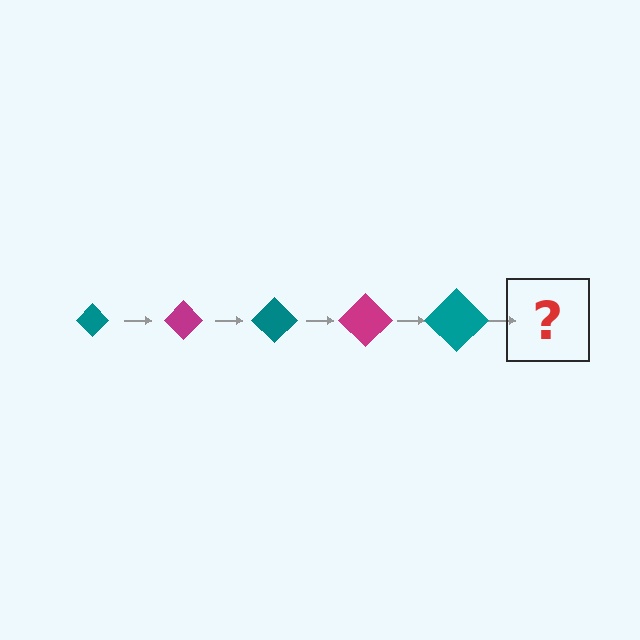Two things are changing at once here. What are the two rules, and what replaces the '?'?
The two rules are that the diamond grows larger each step and the color cycles through teal and magenta. The '?' should be a magenta diamond, larger than the previous one.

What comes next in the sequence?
The next element should be a magenta diamond, larger than the previous one.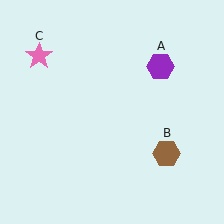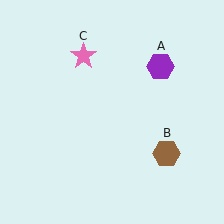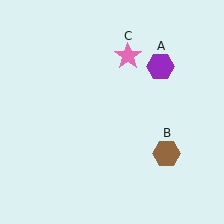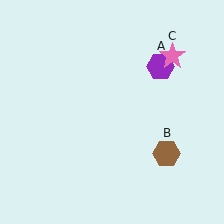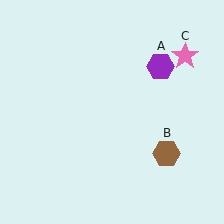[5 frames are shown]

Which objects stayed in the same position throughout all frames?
Purple hexagon (object A) and brown hexagon (object B) remained stationary.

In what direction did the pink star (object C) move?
The pink star (object C) moved right.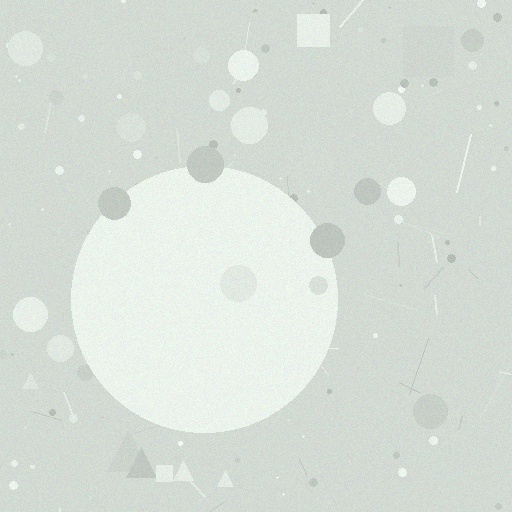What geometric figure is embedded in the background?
A circle is embedded in the background.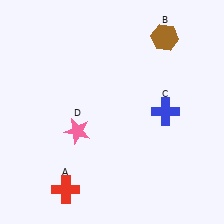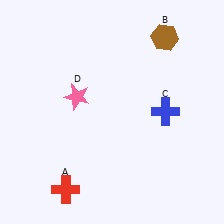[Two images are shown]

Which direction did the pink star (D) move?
The pink star (D) moved up.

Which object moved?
The pink star (D) moved up.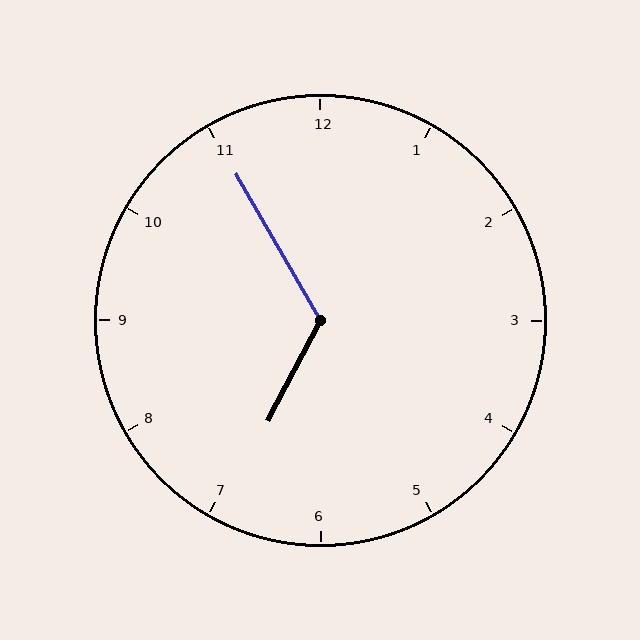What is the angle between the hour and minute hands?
Approximately 122 degrees.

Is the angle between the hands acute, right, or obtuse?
It is obtuse.